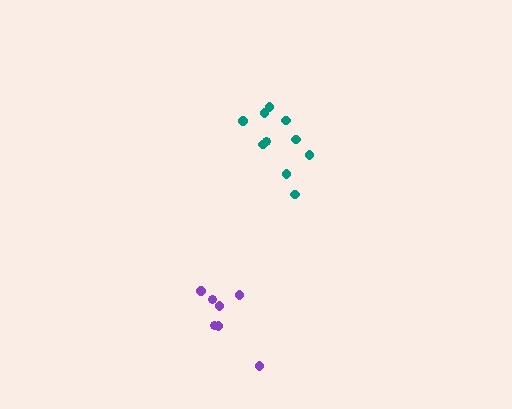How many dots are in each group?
Group 1: 10 dots, Group 2: 7 dots (17 total).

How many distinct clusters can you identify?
There are 2 distinct clusters.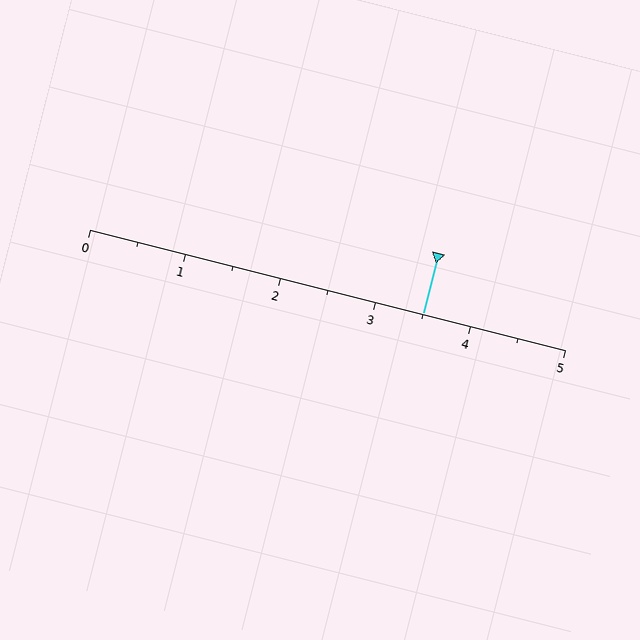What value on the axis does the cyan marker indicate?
The marker indicates approximately 3.5.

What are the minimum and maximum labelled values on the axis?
The axis runs from 0 to 5.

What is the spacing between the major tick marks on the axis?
The major ticks are spaced 1 apart.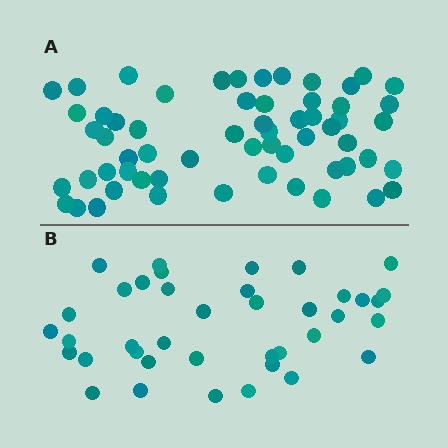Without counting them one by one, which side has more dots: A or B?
Region A (the top region) has more dots.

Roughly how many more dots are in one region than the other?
Region A has approximately 20 more dots than region B.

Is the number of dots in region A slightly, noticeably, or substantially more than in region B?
Region A has substantially more. The ratio is roughly 1.5 to 1.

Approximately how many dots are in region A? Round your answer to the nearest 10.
About 60 dots.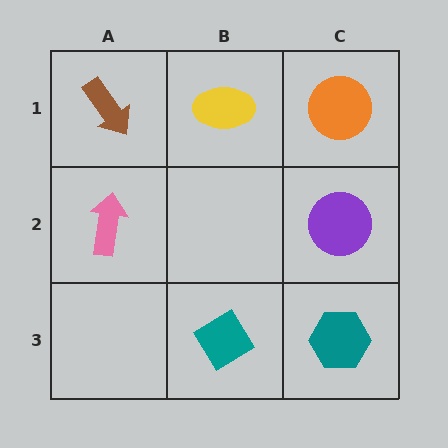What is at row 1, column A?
A brown arrow.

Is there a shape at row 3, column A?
No, that cell is empty.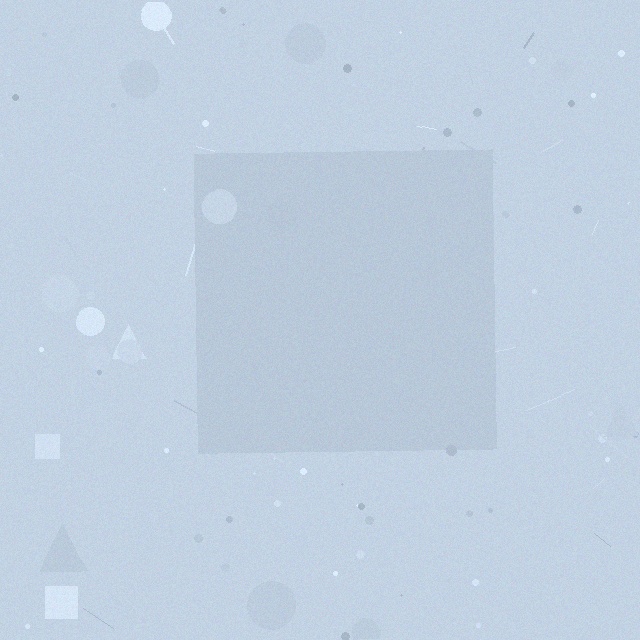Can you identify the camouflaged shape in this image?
The camouflaged shape is a square.